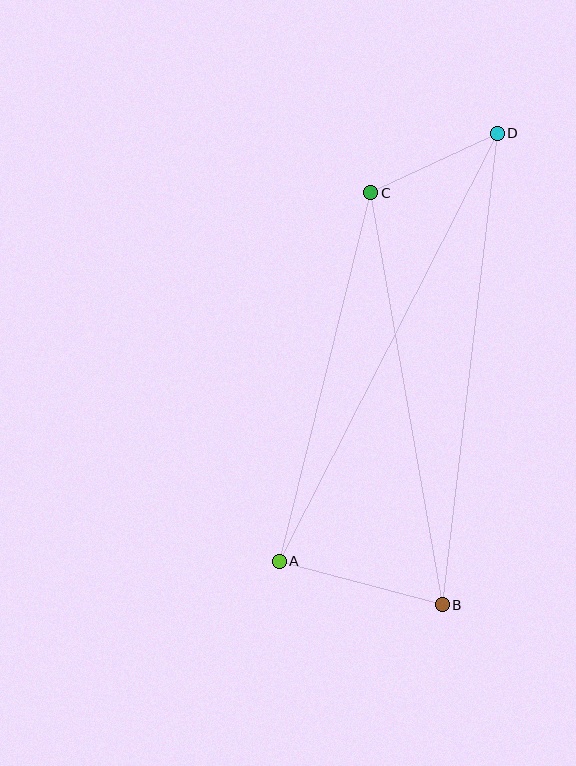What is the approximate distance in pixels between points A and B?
The distance between A and B is approximately 169 pixels.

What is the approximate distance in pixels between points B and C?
The distance between B and C is approximately 418 pixels.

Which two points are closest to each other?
Points C and D are closest to each other.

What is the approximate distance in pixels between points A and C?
The distance between A and C is approximately 380 pixels.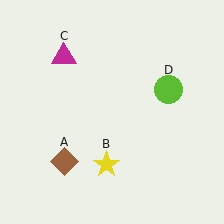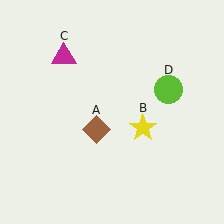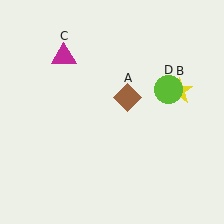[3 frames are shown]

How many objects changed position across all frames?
2 objects changed position: brown diamond (object A), yellow star (object B).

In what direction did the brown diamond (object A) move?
The brown diamond (object A) moved up and to the right.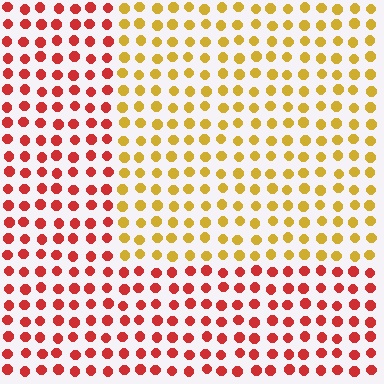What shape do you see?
I see a rectangle.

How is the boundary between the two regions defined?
The boundary is defined purely by a slight shift in hue (about 49 degrees). Spacing, size, and orientation are identical on both sides.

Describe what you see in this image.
The image is filled with small red elements in a uniform arrangement. A rectangle-shaped region is visible where the elements are tinted to a slightly different hue, forming a subtle color boundary.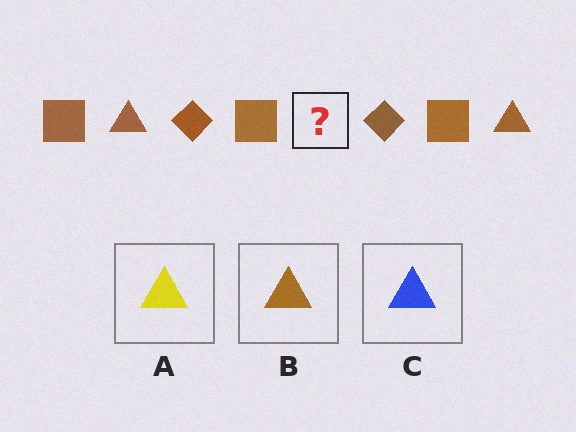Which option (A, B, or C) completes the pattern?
B.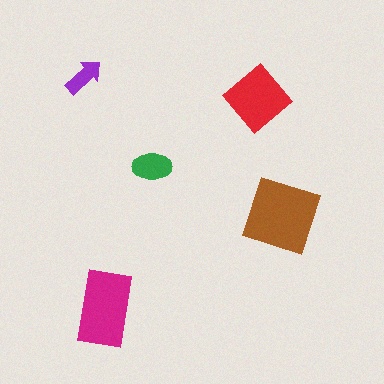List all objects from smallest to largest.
The purple arrow, the green ellipse, the red diamond, the magenta rectangle, the brown diamond.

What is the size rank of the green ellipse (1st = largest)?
4th.